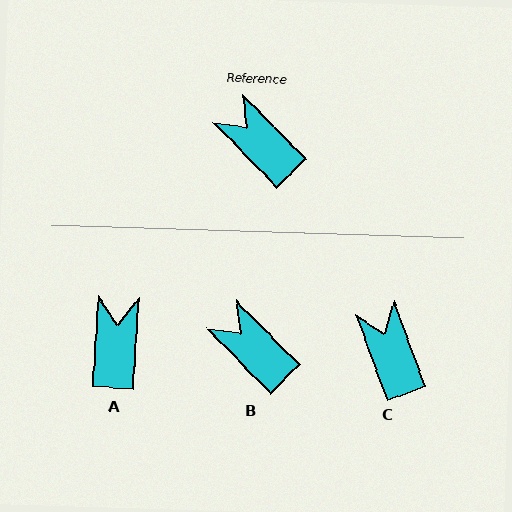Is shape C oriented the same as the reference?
No, it is off by about 25 degrees.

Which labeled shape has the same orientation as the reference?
B.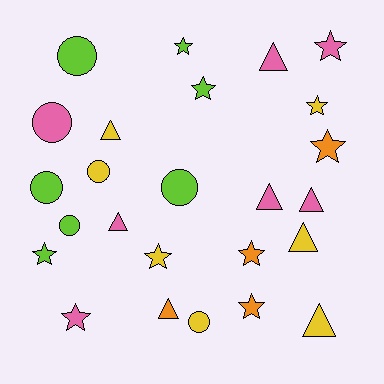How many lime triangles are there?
There are no lime triangles.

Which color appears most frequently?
Yellow, with 7 objects.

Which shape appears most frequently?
Star, with 10 objects.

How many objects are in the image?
There are 25 objects.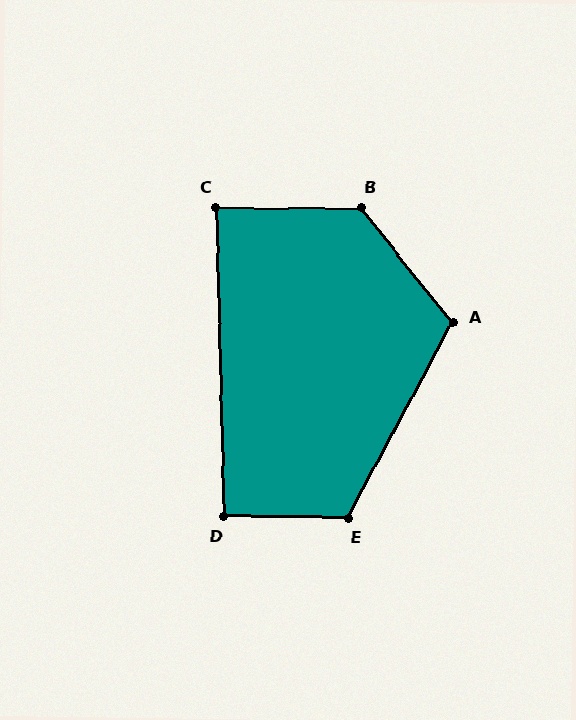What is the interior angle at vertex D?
Approximately 92 degrees (approximately right).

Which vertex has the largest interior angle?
B, at approximately 129 degrees.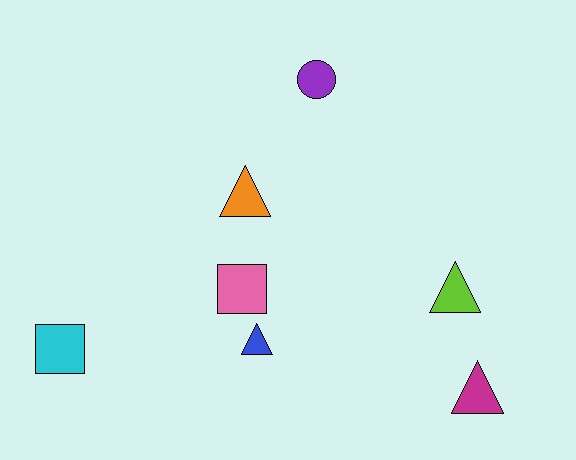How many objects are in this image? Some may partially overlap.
There are 7 objects.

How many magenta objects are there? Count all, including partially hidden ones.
There is 1 magenta object.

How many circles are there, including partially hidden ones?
There is 1 circle.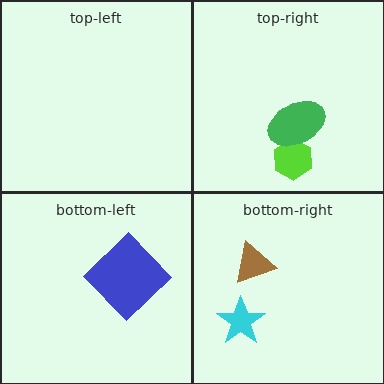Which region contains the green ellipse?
The top-right region.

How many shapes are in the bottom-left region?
1.